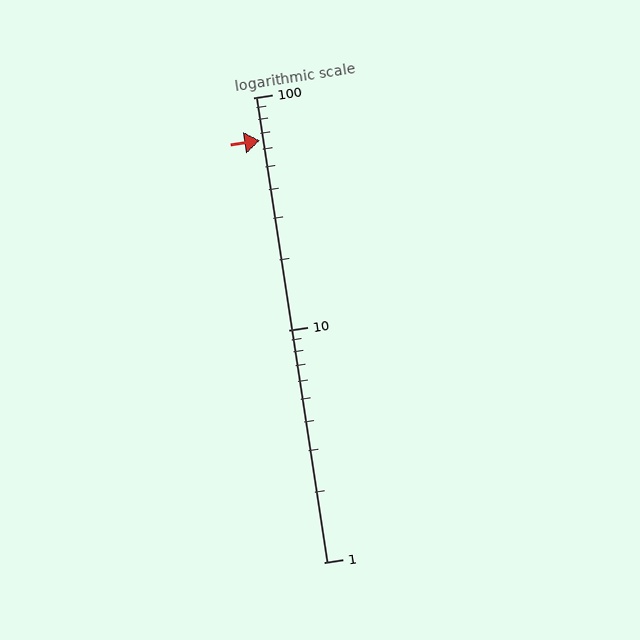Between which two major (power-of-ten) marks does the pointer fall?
The pointer is between 10 and 100.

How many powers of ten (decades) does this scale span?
The scale spans 2 decades, from 1 to 100.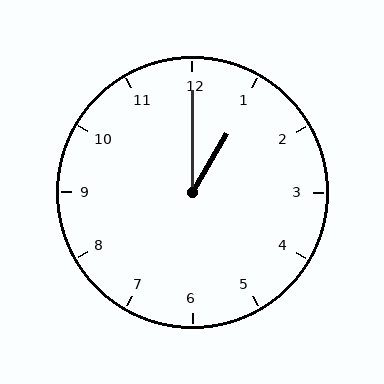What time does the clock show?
1:00.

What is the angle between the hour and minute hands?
Approximately 30 degrees.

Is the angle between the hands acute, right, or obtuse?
It is acute.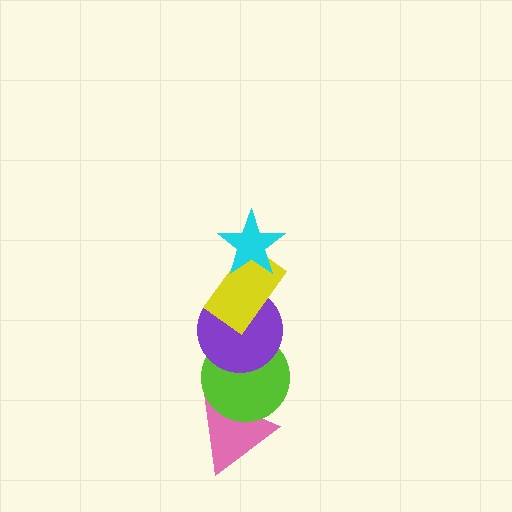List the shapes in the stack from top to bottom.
From top to bottom: the cyan star, the yellow rectangle, the purple circle, the lime circle, the pink triangle.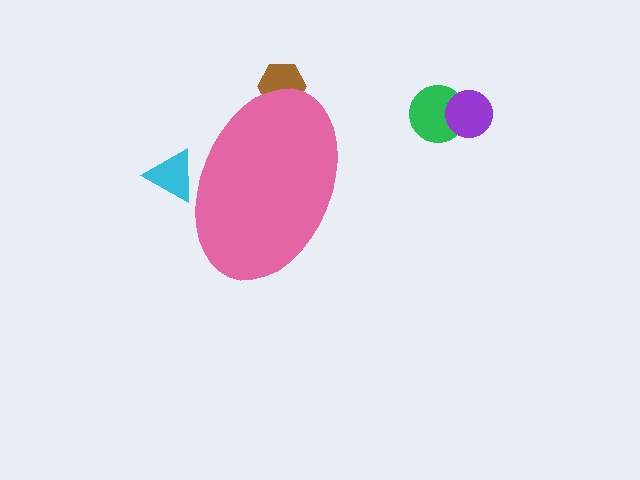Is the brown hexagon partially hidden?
Yes, the brown hexagon is partially hidden behind the pink ellipse.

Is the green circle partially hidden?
No, the green circle is fully visible.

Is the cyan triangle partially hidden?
Yes, the cyan triangle is partially hidden behind the pink ellipse.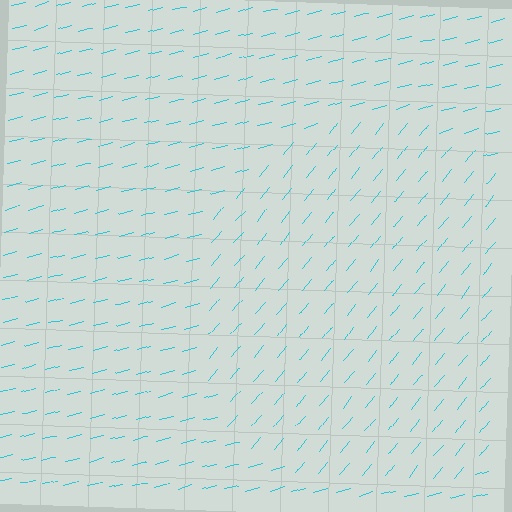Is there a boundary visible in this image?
Yes, there is a texture boundary formed by a change in line orientation.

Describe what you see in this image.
The image is filled with small cyan line segments. A circle region in the image has lines oriented differently from the surrounding lines, creating a visible texture boundary.